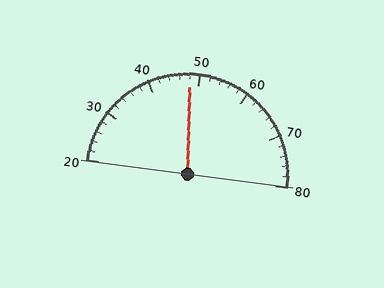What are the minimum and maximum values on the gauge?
The gauge ranges from 20 to 80.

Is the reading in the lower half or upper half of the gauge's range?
The reading is in the lower half of the range (20 to 80).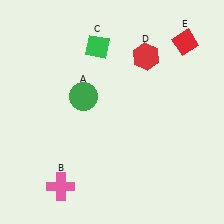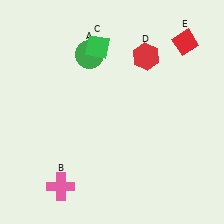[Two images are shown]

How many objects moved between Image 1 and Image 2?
1 object moved between the two images.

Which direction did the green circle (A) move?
The green circle (A) moved up.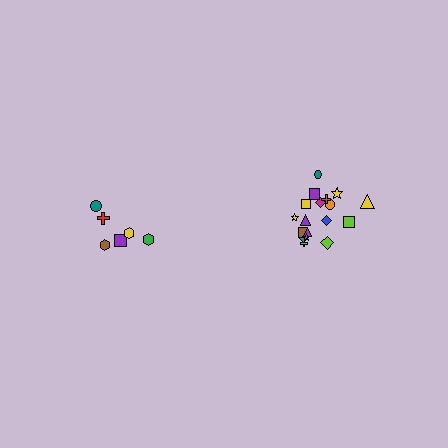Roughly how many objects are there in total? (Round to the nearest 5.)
Roughly 25 objects in total.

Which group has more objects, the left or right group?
The right group.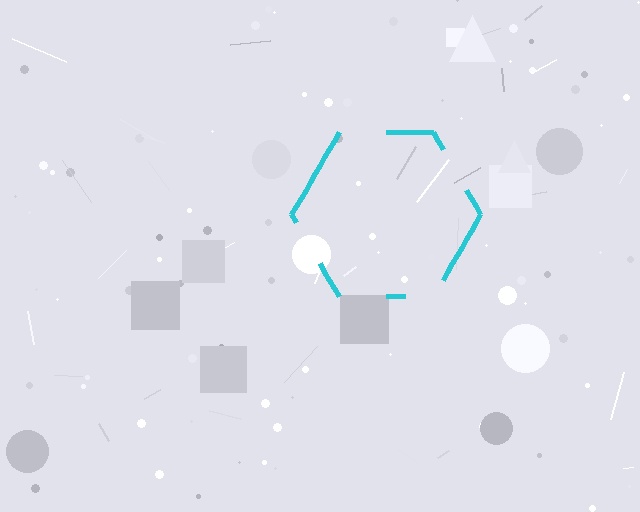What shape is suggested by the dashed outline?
The dashed outline suggests a hexagon.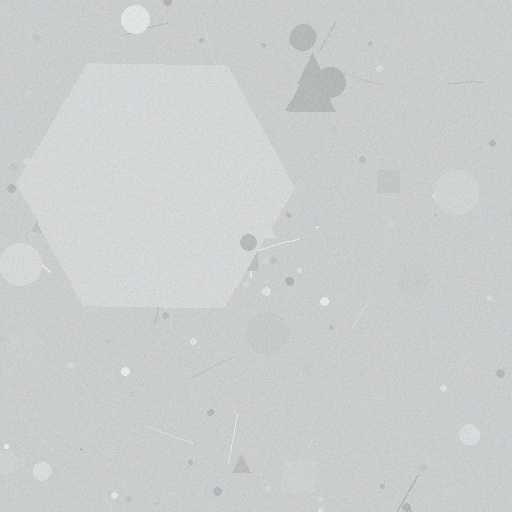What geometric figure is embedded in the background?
A hexagon is embedded in the background.